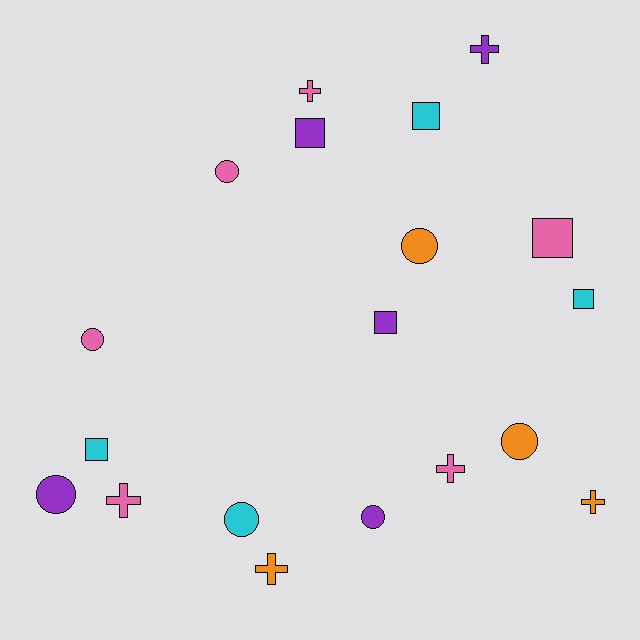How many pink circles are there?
There are 2 pink circles.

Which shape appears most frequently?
Circle, with 7 objects.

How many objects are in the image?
There are 19 objects.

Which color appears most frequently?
Pink, with 6 objects.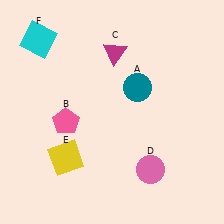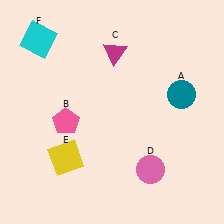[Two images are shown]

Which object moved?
The teal circle (A) moved right.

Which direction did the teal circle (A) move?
The teal circle (A) moved right.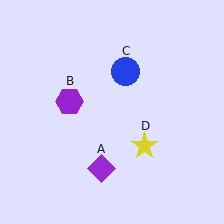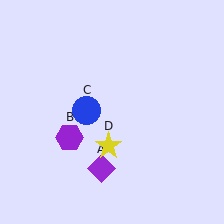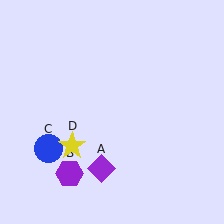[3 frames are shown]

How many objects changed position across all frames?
3 objects changed position: purple hexagon (object B), blue circle (object C), yellow star (object D).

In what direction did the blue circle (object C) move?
The blue circle (object C) moved down and to the left.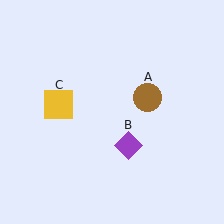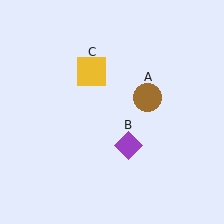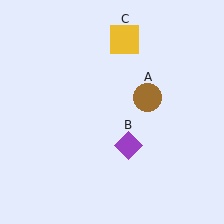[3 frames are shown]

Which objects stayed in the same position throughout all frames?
Brown circle (object A) and purple diamond (object B) remained stationary.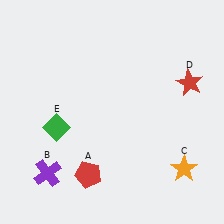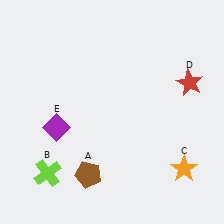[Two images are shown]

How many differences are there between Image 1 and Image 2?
There are 3 differences between the two images.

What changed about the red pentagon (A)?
In Image 1, A is red. In Image 2, it changed to brown.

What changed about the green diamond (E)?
In Image 1, E is green. In Image 2, it changed to purple.